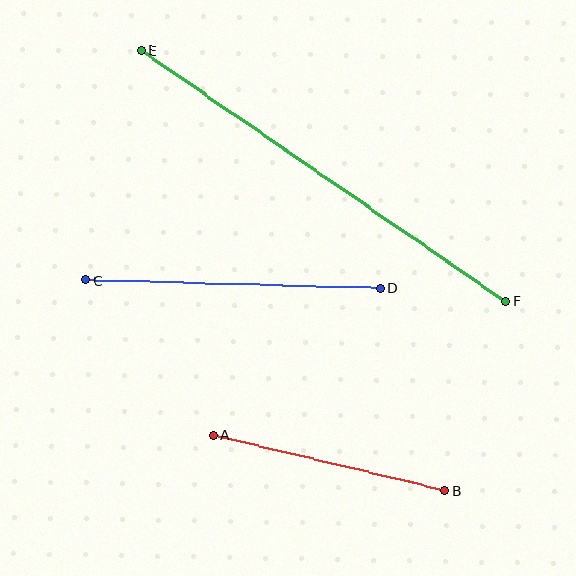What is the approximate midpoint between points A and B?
The midpoint is at approximately (329, 463) pixels.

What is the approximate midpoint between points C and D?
The midpoint is at approximately (233, 284) pixels.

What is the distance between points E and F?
The distance is approximately 442 pixels.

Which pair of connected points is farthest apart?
Points E and F are farthest apart.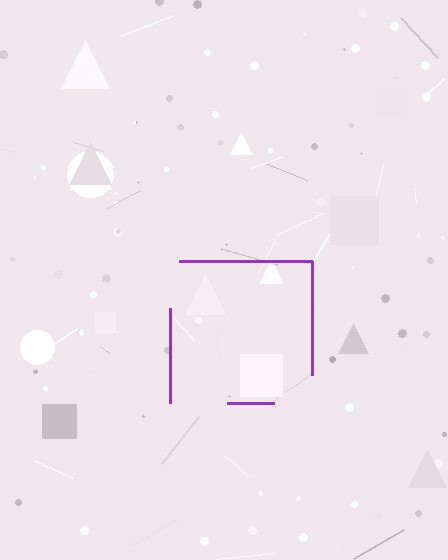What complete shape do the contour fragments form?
The contour fragments form a square.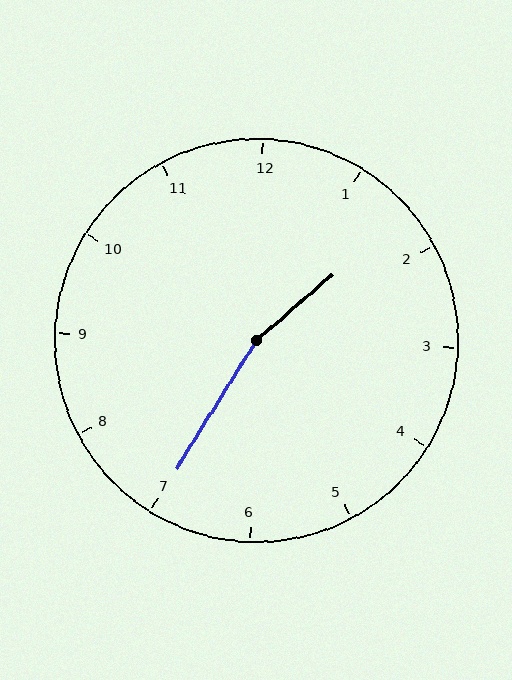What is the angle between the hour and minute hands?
Approximately 162 degrees.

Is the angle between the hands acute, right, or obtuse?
It is obtuse.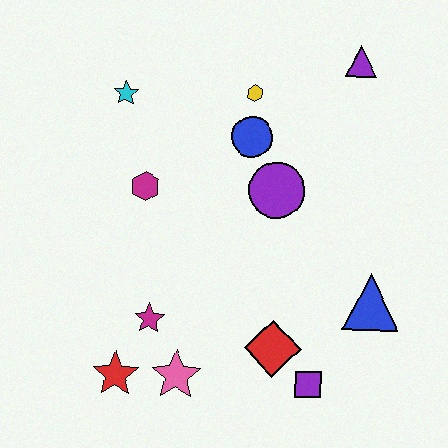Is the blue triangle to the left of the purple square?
No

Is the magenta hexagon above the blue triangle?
Yes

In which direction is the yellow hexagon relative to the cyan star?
The yellow hexagon is to the right of the cyan star.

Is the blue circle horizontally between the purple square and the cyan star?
Yes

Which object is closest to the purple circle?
The blue circle is closest to the purple circle.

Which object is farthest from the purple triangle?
The red star is farthest from the purple triangle.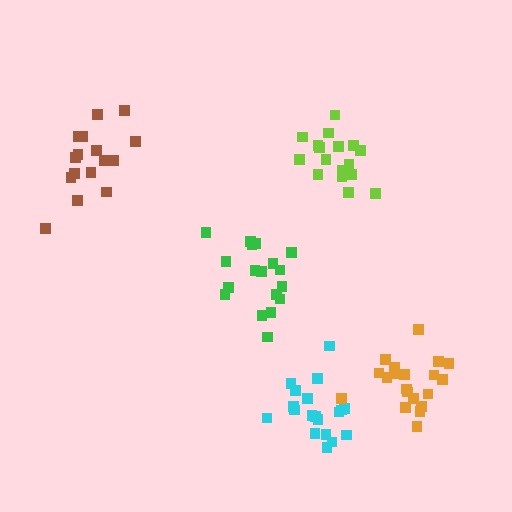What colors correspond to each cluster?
The clusters are colored: cyan, lime, orange, green, brown.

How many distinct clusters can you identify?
There are 5 distinct clusters.